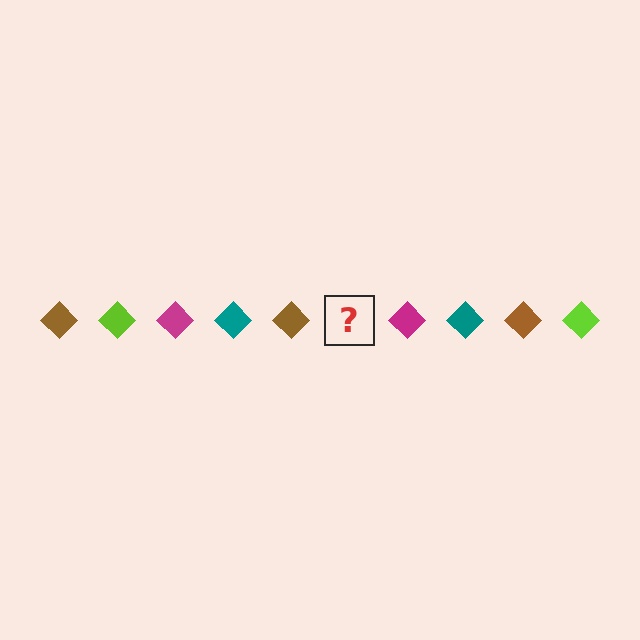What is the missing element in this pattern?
The missing element is a lime diamond.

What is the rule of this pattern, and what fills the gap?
The rule is that the pattern cycles through brown, lime, magenta, teal diamonds. The gap should be filled with a lime diamond.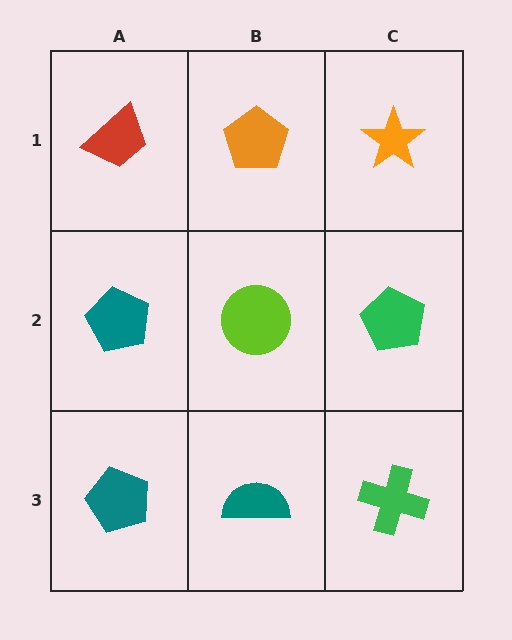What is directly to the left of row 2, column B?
A teal pentagon.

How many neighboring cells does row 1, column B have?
3.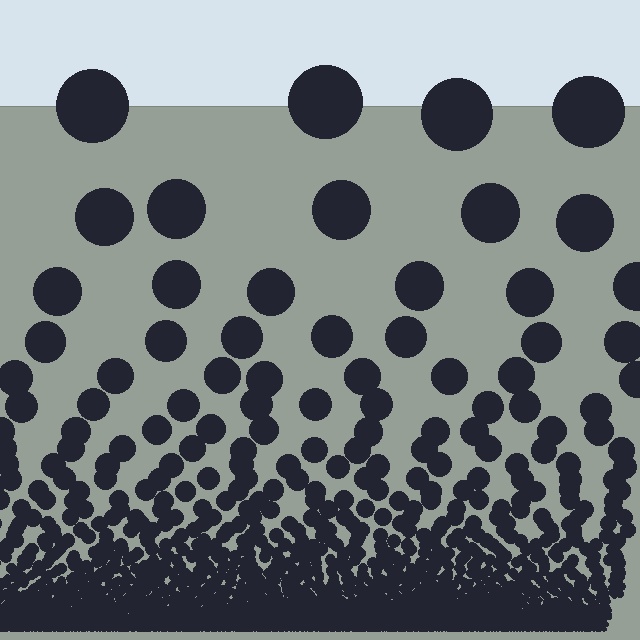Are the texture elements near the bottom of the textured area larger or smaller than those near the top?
Smaller. The gradient is inverted — elements near the bottom are smaller and denser.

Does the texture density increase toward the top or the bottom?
Density increases toward the bottom.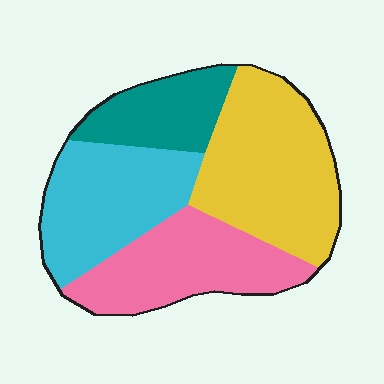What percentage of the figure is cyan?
Cyan covers 26% of the figure.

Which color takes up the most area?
Yellow, at roughly 35%.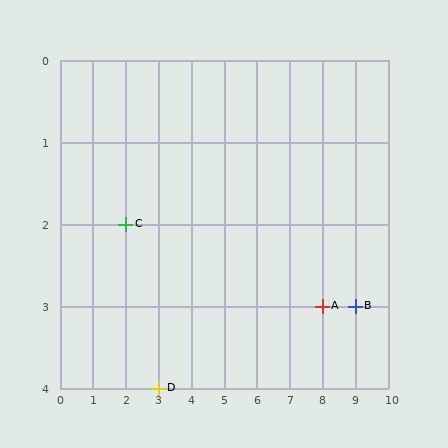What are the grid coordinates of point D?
Point D is at grid coordinates (3, 4).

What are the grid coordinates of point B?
Point B is at grid coordinates (9, 3).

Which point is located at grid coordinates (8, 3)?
Point A is at (8, 3).